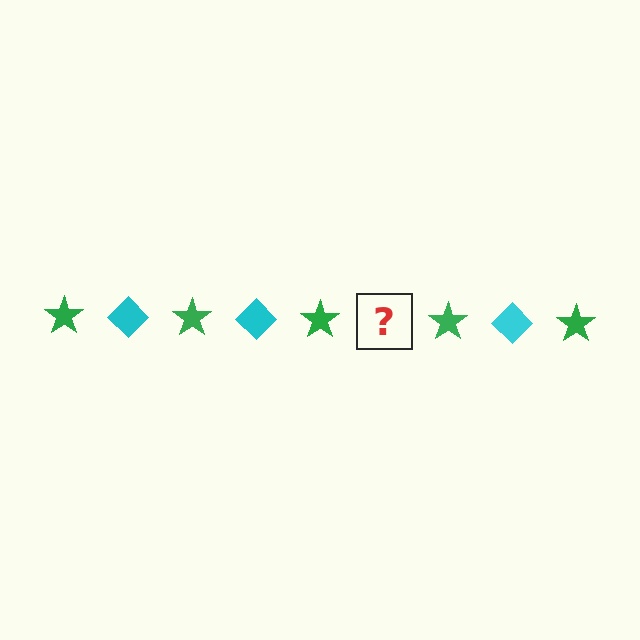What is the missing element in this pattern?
The missing element is a cyan diamond.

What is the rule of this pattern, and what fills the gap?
The rule is that the pattern alternates between green star and cyan diamond. The gap should be filled with a cyan diamond.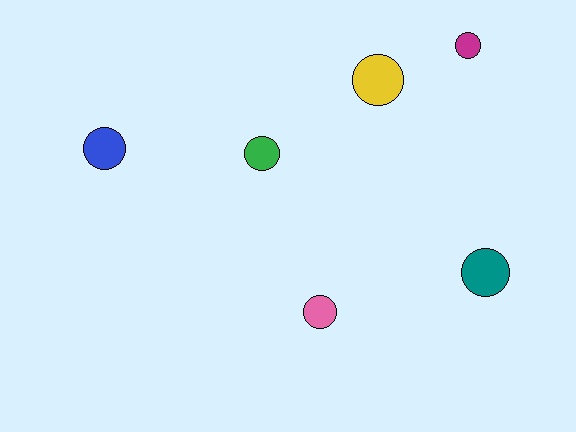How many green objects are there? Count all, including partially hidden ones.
There is 1 green object.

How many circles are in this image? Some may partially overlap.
There are 6 circles.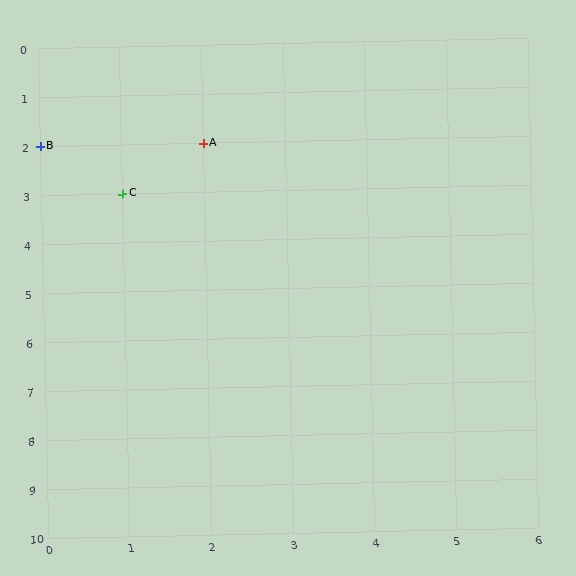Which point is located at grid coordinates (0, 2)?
Point B is at (0, 2).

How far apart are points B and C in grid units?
Points B and C are 1 column and 1 row apart (about 1.4 grid units diagonally).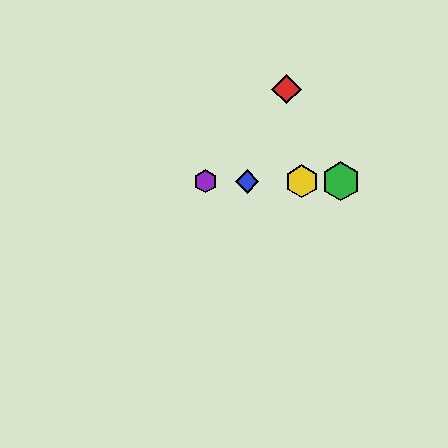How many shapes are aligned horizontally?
4 shapes (the blue diamond, the green hexagon, the yellow hexagon, the purple hexagon) are aligned horizontally.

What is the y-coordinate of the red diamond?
The red diamond is at y≈89.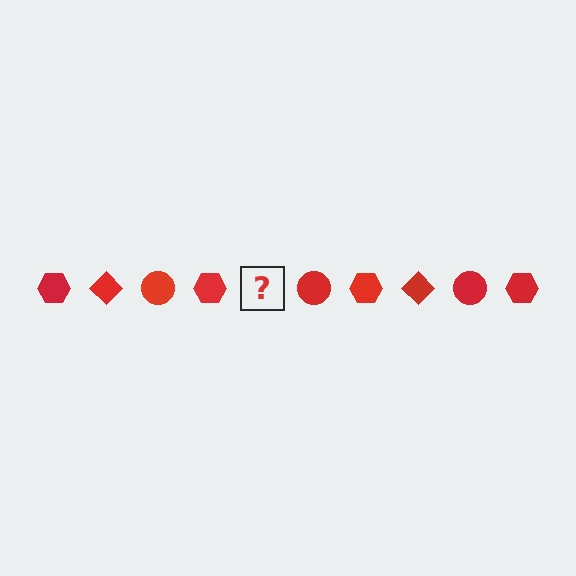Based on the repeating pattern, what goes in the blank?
The blank should be a red diamond.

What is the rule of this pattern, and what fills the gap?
The rule is that the pattern cycles through hexagon, diamond, circle shapes in red. The gap should be filled with a red diamond.